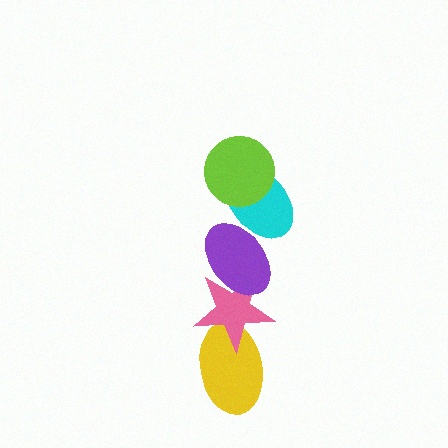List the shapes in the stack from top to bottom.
From top to bottom: the lime circle, the cyan ellipse, the purple ellipse, the pink star, the yellow ellipse.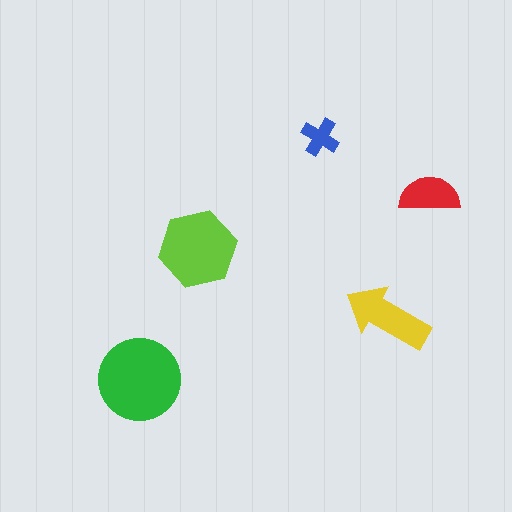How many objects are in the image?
There are 5 objects in the image.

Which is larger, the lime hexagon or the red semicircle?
The lime hexagon.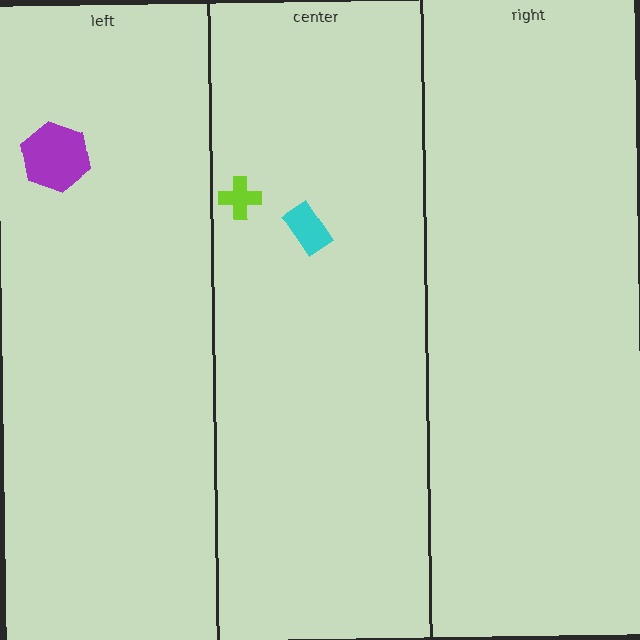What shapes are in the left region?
The purple hexagon.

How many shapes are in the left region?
1.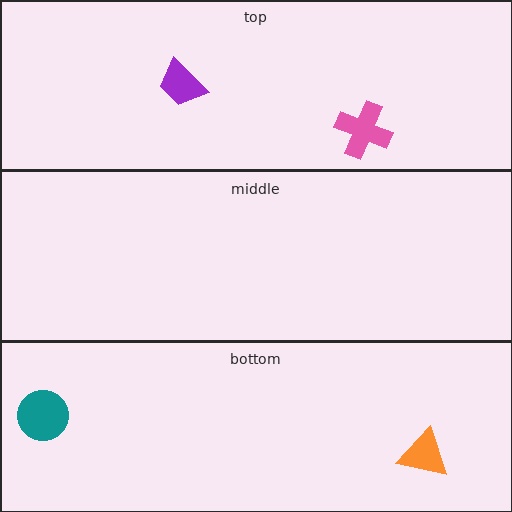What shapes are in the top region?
The purple trapezoid, the pink cross.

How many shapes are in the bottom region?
2.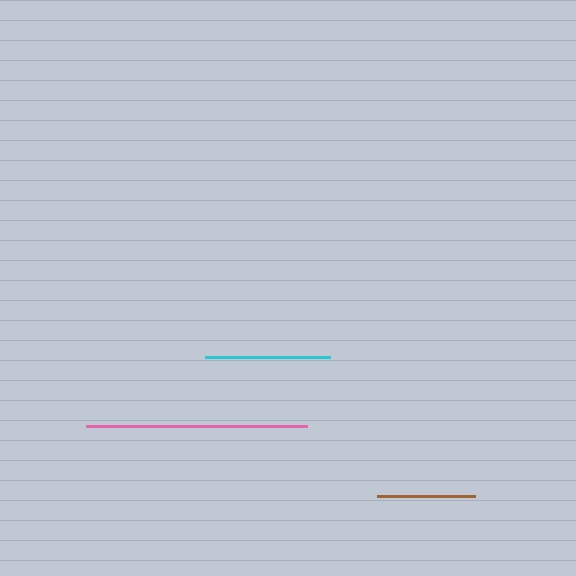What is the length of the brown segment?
The brown segment is approximately 98 pixels long.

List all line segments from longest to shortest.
From longest to shortest: pink, cyan, brown.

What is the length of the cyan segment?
The cyan segment is approximately 125 pixels long.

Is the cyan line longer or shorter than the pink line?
The pink line is longer than the cyan line.